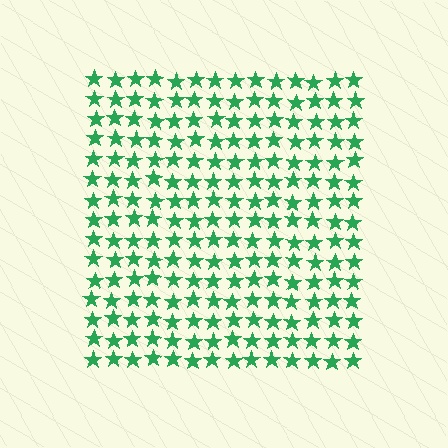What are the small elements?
The small elements are stars.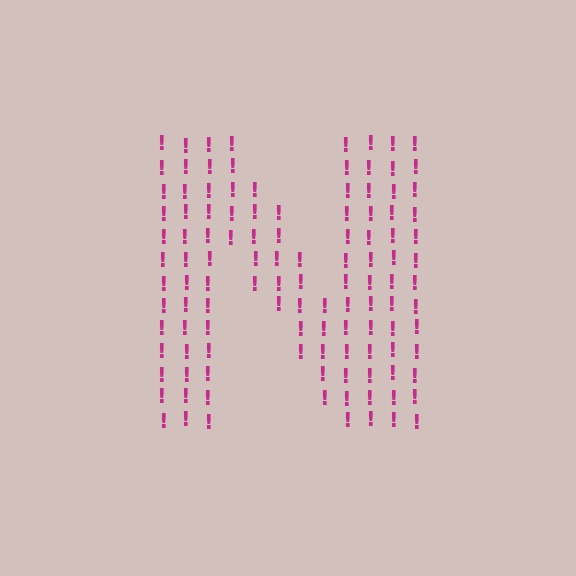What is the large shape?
The large shape is the letter N.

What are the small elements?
The small elements are exclamation marks.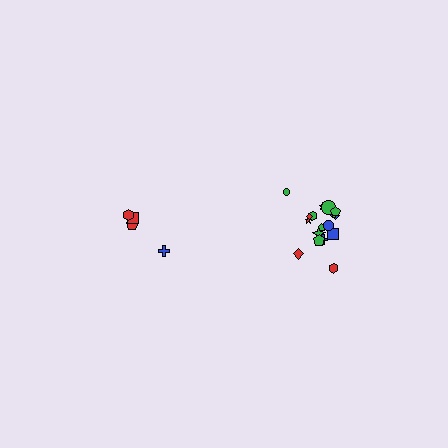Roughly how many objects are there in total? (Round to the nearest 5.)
Roughly 20 objects in total.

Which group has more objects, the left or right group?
The right group.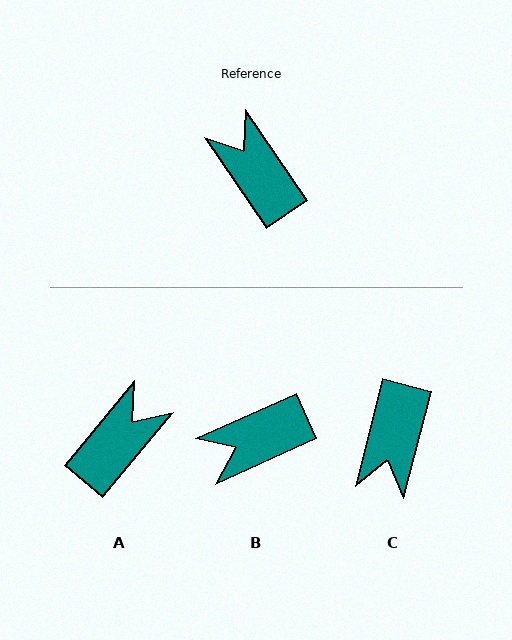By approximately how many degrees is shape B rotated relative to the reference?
Approximately 80 degrees counter-clockwise.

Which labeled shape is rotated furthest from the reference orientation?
C, about 131 degrees away.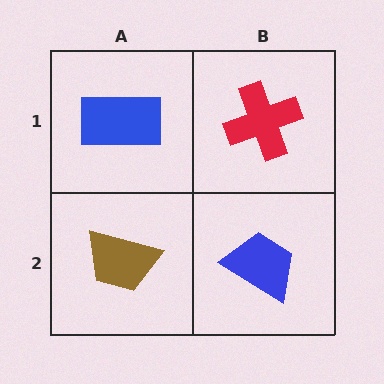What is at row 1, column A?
A blue rectangle.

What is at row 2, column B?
A blue trapezoid.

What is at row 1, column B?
A red cross.